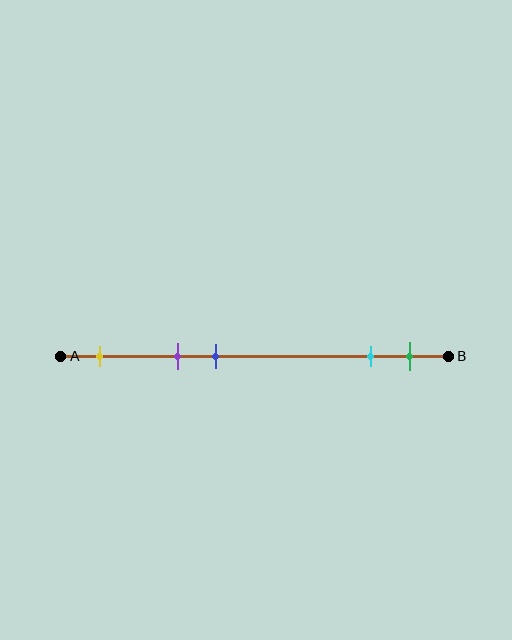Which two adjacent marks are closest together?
The cyan and green marks are the closest adjacent pair.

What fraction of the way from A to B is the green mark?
The green mark is approximately 90% (0.9) of the way from A to B.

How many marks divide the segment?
There are 5 marks dividing the segment.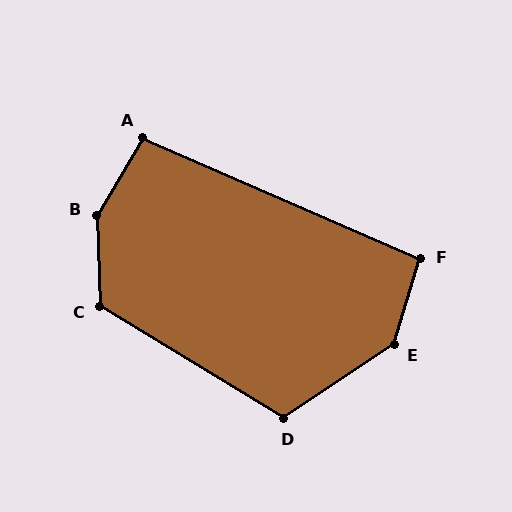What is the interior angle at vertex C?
Approximately 123 degrees (obtuse).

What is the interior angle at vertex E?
Approximately 140 degrees (obtuse).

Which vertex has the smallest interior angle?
A, at approximately 97 degrees.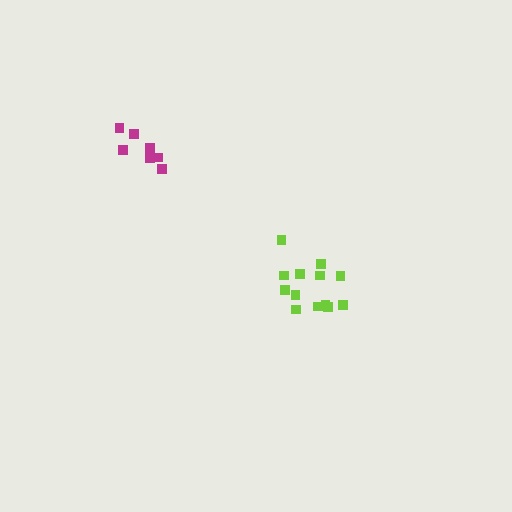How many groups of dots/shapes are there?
There are 2 groups.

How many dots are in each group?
Group 1: 13 dots, Group 2: 7 dots (20 total).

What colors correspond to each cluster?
The clusters are colored: lime, magenta.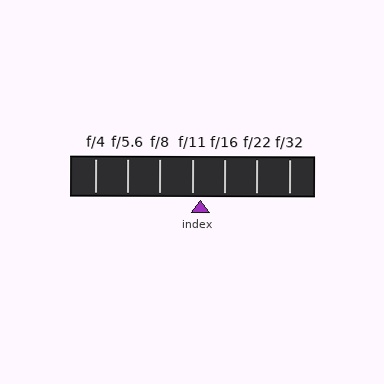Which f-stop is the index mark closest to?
The index mark is closest to f/11.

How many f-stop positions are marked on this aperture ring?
There are 7 f-stop positions marked.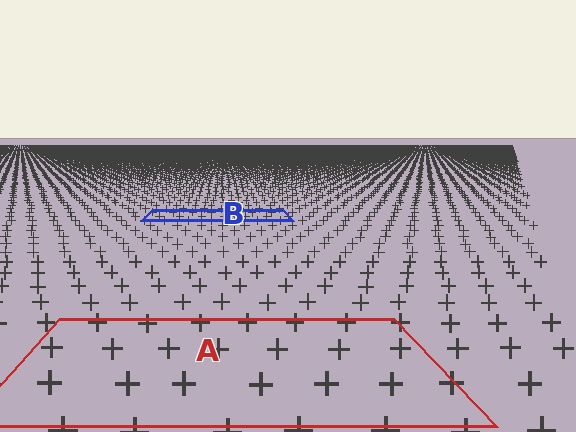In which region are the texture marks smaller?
The texture marks are smaller in region B, because it is farther away.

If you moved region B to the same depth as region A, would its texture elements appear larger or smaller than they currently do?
They would appear larger. At a closer depth, the same texture elements are projected at a bigger on-screen size.